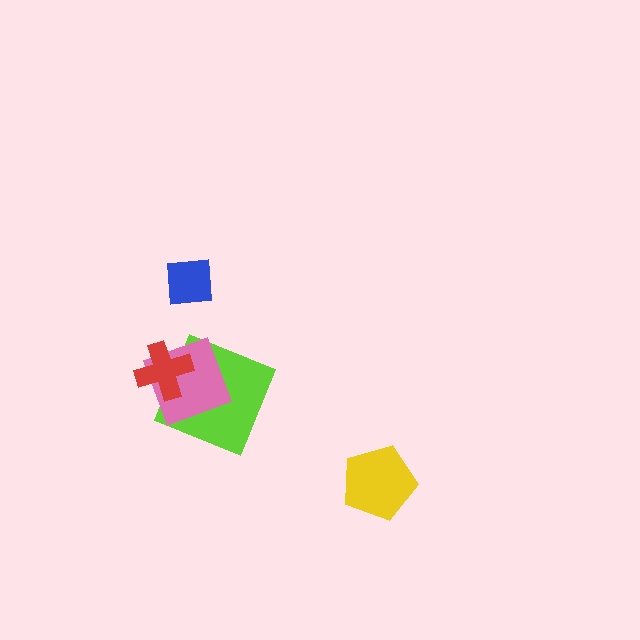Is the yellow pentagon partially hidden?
No, no other shape covers it.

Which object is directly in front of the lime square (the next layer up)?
The pink diamond is directly in front of the lime square.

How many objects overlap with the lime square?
2 objects overlap with the lime square.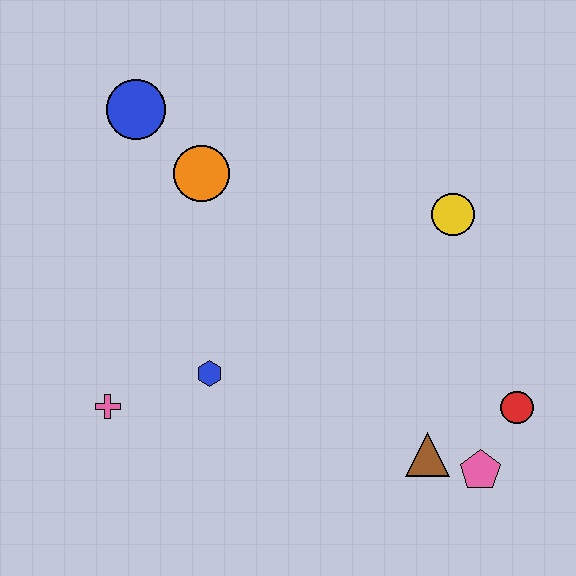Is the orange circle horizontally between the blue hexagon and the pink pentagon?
No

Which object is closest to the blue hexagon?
The pink cross is closest to the blue hexagon.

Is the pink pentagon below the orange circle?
Yes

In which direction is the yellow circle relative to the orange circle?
The yellow circle is to the right of the orange circle.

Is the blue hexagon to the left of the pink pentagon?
Yes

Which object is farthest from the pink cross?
The red circle is farthest from the pink cross.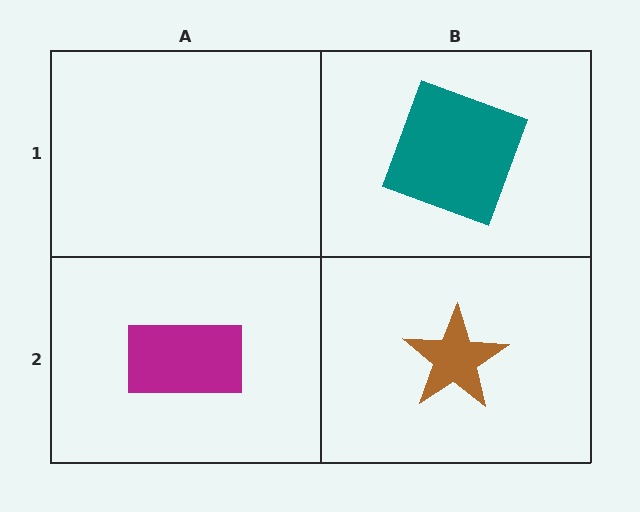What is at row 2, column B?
A brown star.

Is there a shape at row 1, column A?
No, that cell is empty.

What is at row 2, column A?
A magenta rectangle.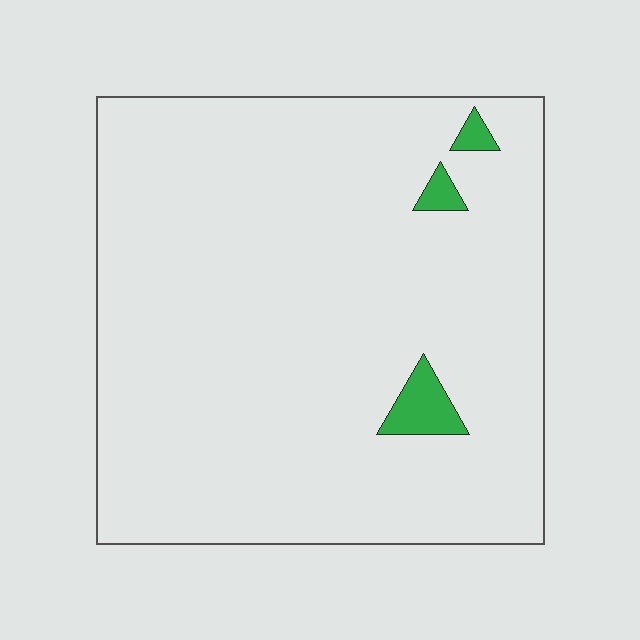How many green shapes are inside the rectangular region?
3.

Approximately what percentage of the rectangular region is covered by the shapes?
Approximately 5%.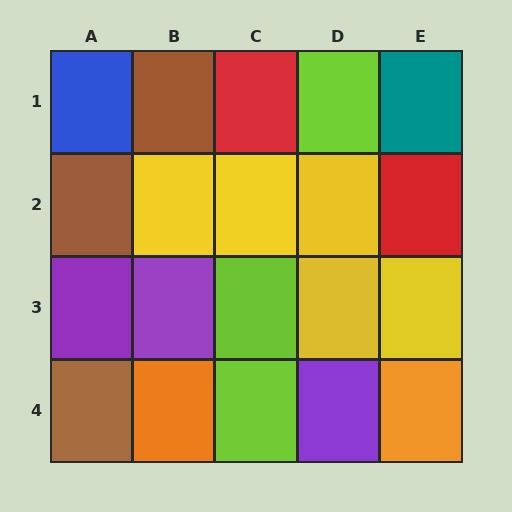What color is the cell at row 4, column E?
Orange.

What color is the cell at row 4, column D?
Purple.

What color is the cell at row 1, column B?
Brown.